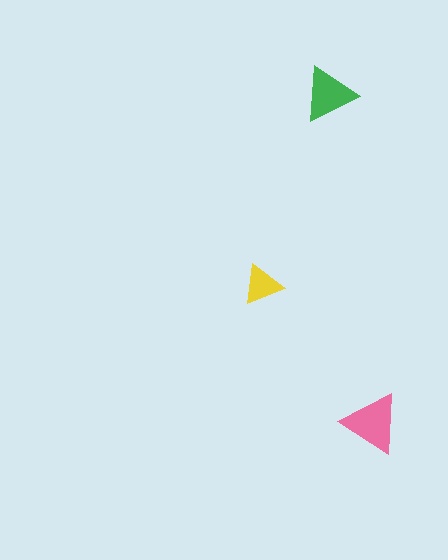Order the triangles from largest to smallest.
the pink one, the green one, the yellow one.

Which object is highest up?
The green triangle is topmost.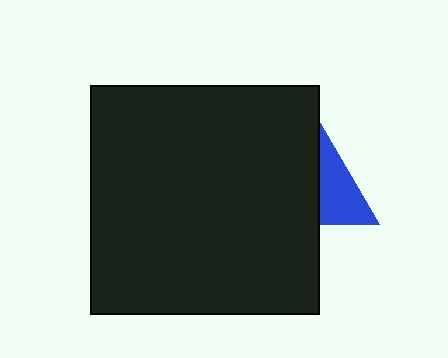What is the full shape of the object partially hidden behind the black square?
The partially hidden object is a blue triangle.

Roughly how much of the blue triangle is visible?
About half of it is visible (roughly 47%).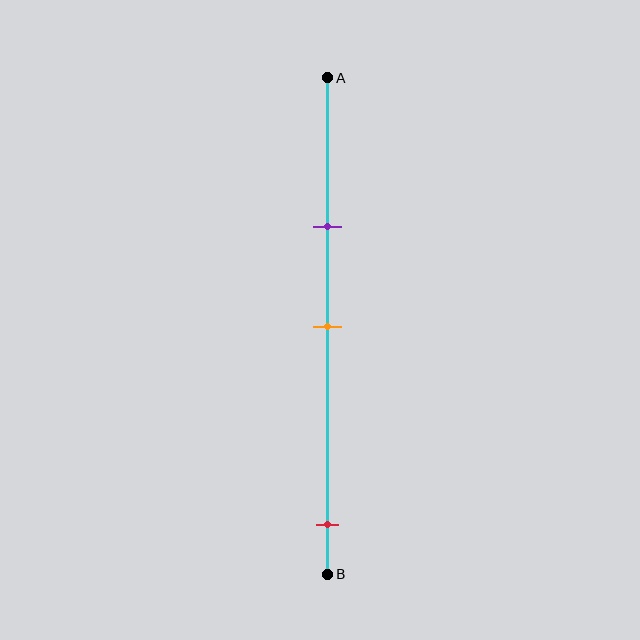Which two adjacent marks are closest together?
The purple and orange marks are the closest adjacent pair.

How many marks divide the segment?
There are 3 marks dividing the segment.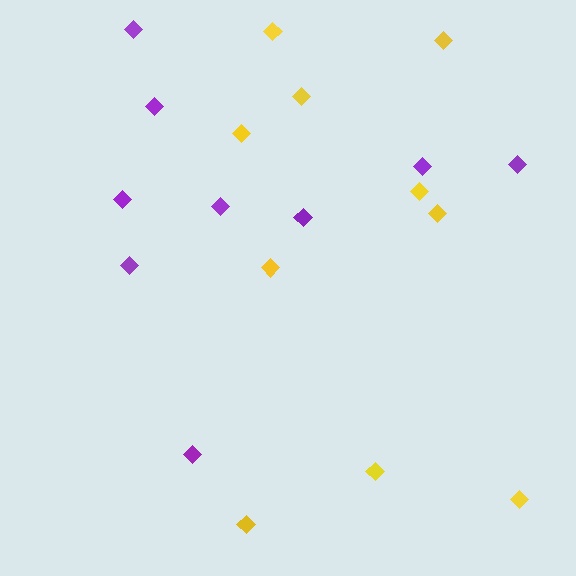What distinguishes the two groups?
There are 2 groups: one group of yellow diamonds (10) and one group of purple diamonds (9).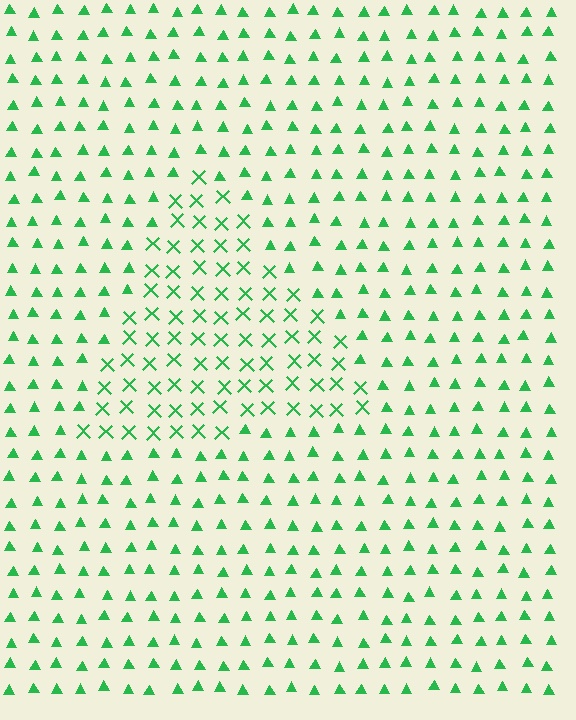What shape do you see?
I see a triangle.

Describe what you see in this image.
The image is filled with small green elements arranged in a uniform grid. A triangle-shaped region contains X marks, while the surrounding area contains triangles. The boundary is defined purely by the change in element shape.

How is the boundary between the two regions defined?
The boundary is defined by a change in element shape: X marks inside vs. triangles outside. All elements share the same color and spacing.